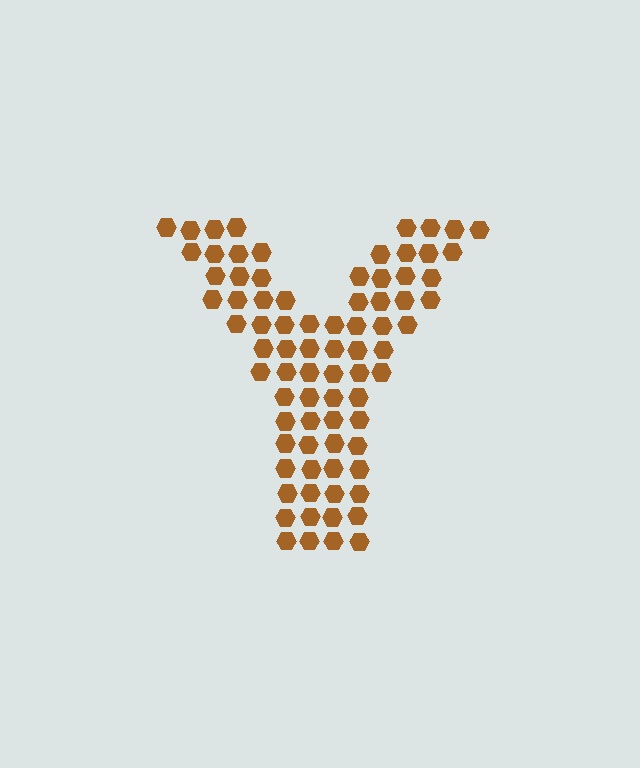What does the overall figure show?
The overall figure shows the letter Y.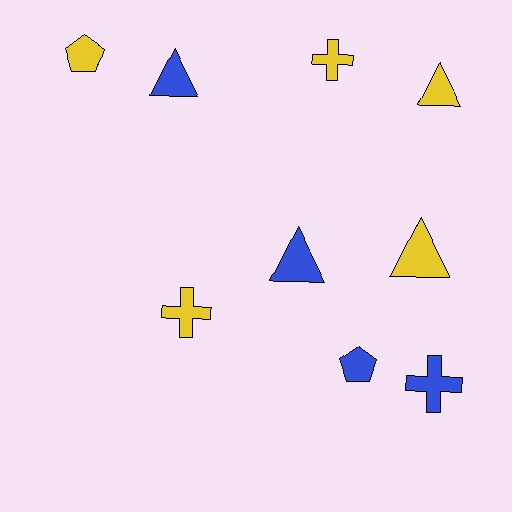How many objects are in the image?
There are 9 objects.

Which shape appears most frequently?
Triangle, with 4 objects.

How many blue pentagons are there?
There is 1 blue pentagon.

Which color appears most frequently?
Yellow, with 5 objects.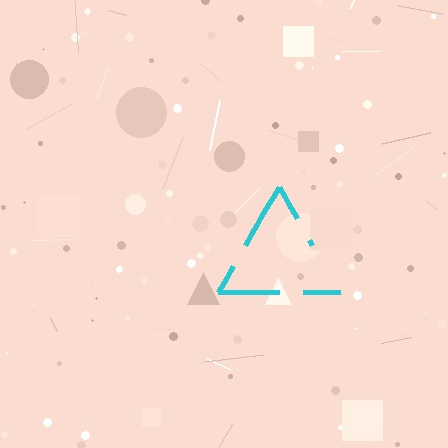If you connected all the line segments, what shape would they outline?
They would outline a triangle.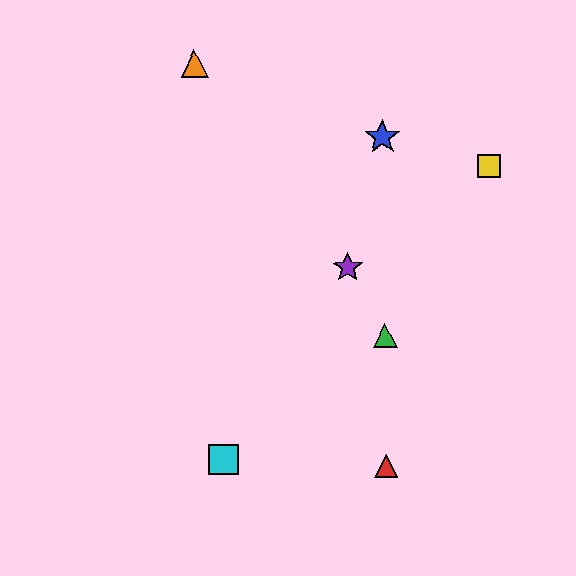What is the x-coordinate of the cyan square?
The cyan square is at x≈224.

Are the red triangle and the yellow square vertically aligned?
No, the red triangle is at x≈386 and the yellow square is at x≈489.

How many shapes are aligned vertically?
3 shapes (the red triangle, the blue star, the green triangle) are aligned vertically.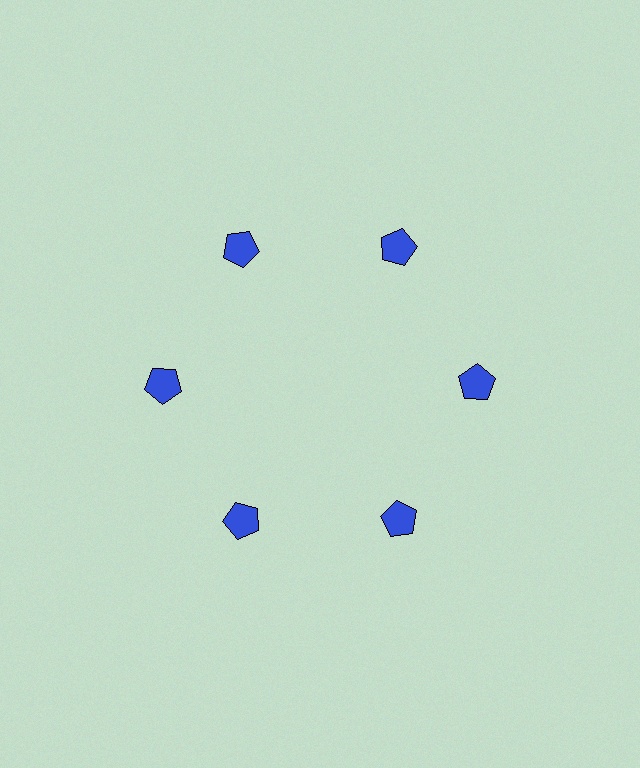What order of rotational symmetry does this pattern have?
This pattern has 6-fold rotational symmetry.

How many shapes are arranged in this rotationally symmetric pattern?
There are 6 shapes, arranged in 6 groups of 1.